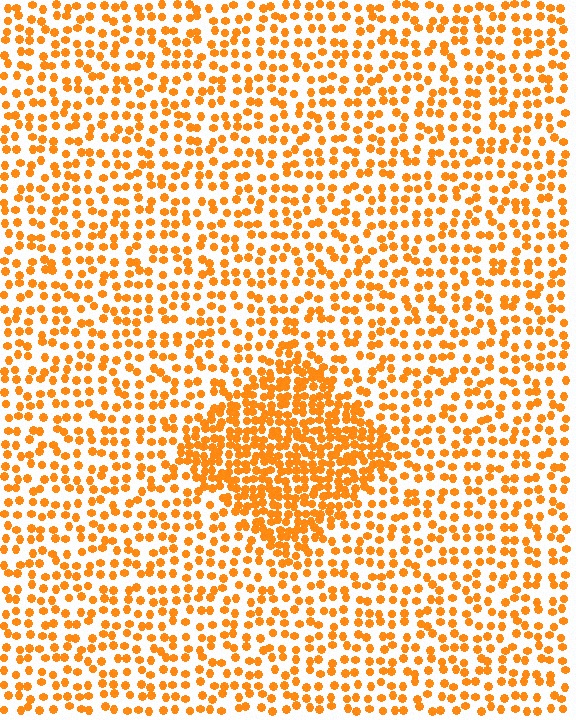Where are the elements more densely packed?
The elements are more densely packed inside the diamond boundary.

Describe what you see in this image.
The image contains small orange elements arranged at two different densities. A diamond-shaped region is visible where the elements are more densely packed than the surrounding area.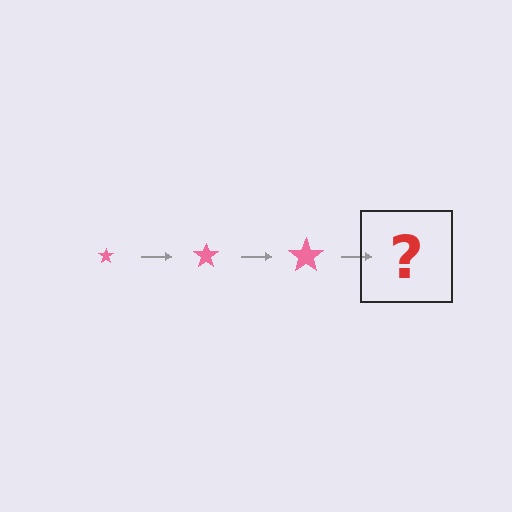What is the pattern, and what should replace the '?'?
The pattern is that the star gets progressively larger each step. The '?' should be a pink star, larger than the previous one.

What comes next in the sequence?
The next element should be a pink star, larger than the previous one.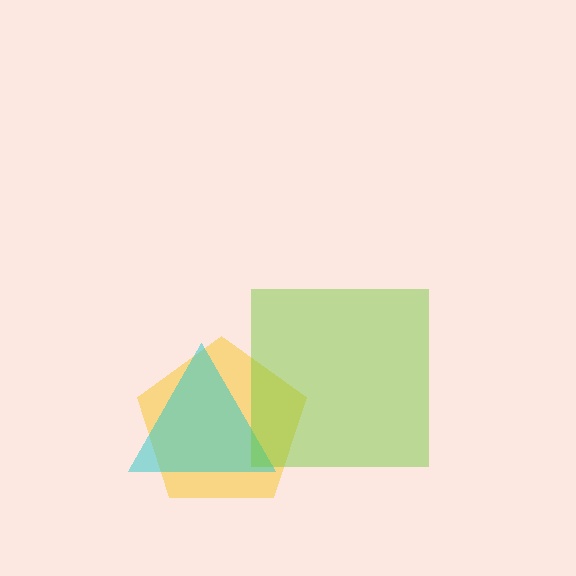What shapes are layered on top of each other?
The layered shapes are: a yellow pentagon, a cyan triangle, a lime square.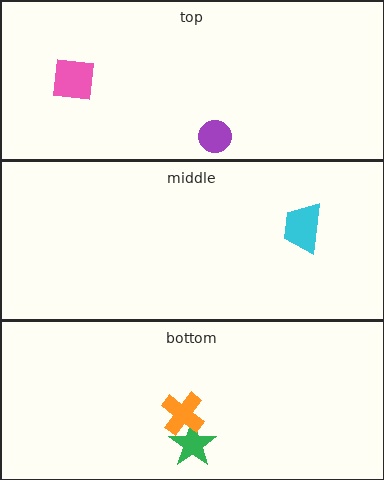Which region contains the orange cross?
The bottom region.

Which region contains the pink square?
The top region.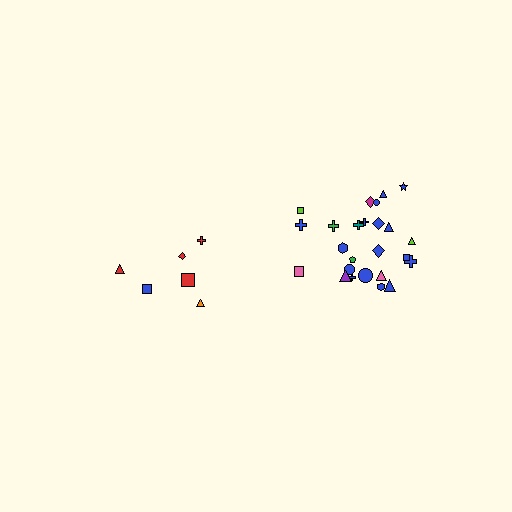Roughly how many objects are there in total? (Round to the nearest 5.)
Roughly 30 objects in total.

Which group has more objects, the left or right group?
The right group.